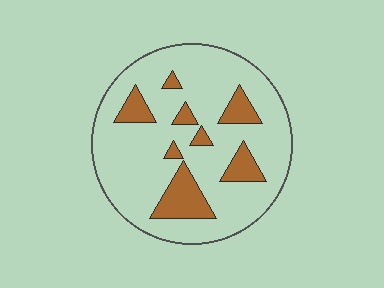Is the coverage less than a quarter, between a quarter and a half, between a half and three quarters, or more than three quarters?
Less than a quarter.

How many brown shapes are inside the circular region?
8.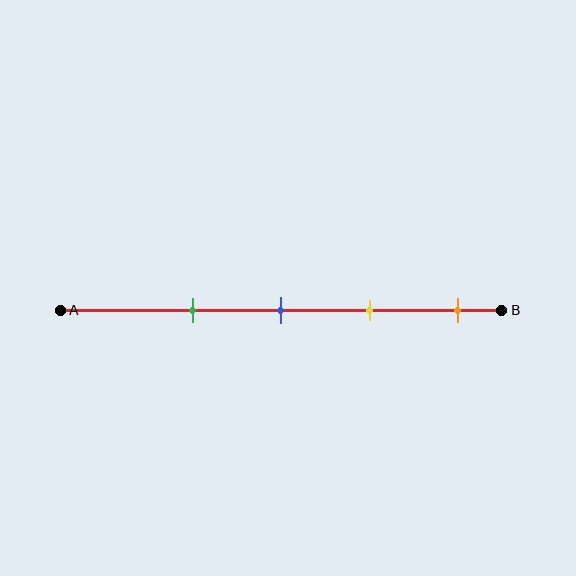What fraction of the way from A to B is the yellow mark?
The yellow mark is approximately 70% (0.7) of the way from A to B.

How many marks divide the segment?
There are 4 marks dividing the segment.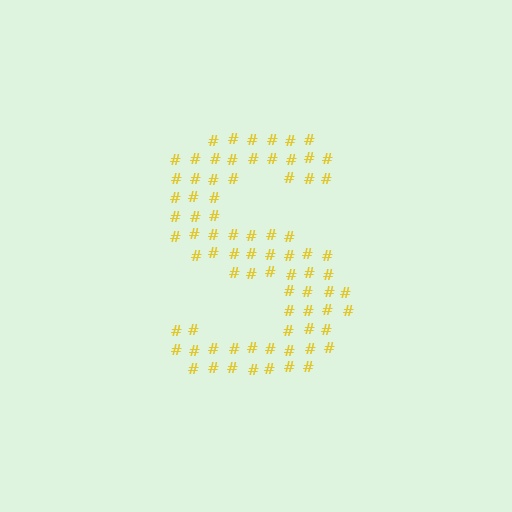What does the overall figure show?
The overall figure shows the letter S.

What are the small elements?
The small elements are hash symbols.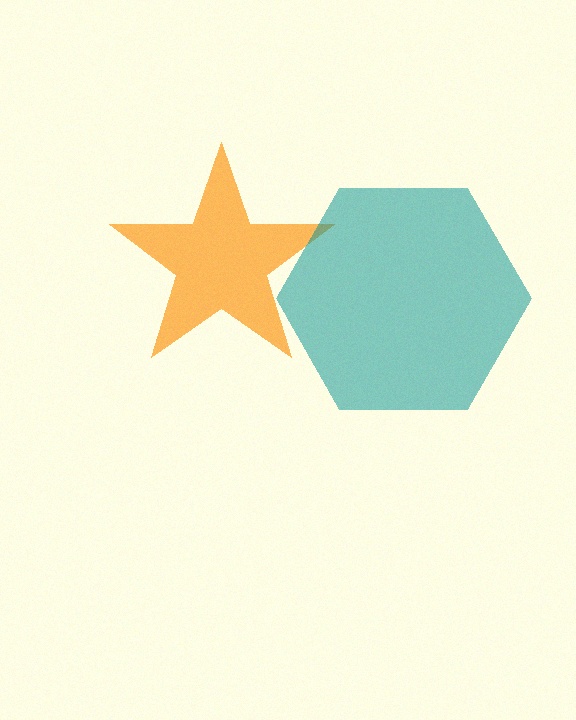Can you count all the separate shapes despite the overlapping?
Yes, there are 2 separate shapes.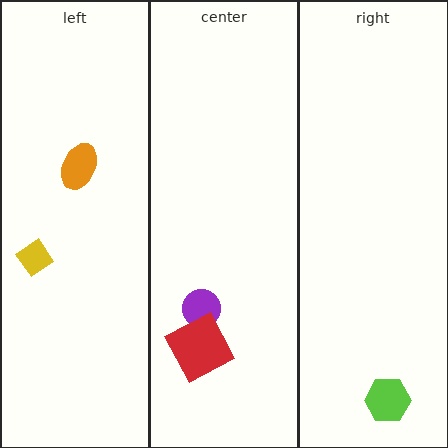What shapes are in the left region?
The orange ellipse, the yellow diamond.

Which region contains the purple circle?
The center region.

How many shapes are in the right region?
1.